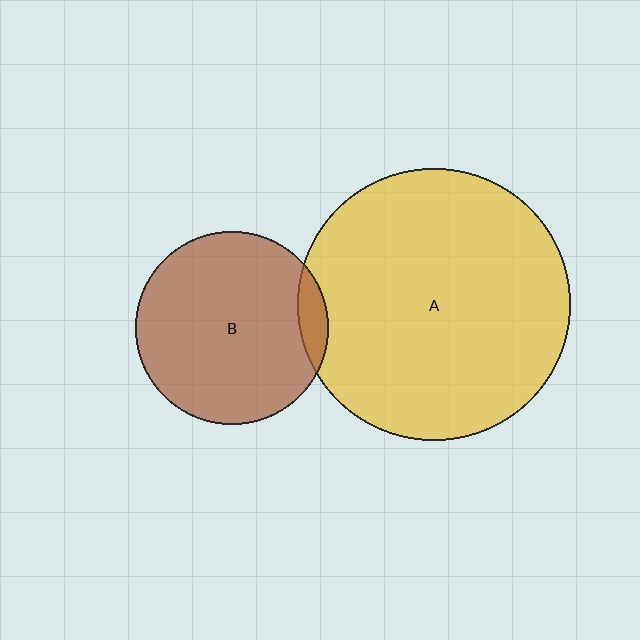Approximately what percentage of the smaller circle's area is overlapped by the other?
Approximately 5%.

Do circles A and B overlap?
Yes.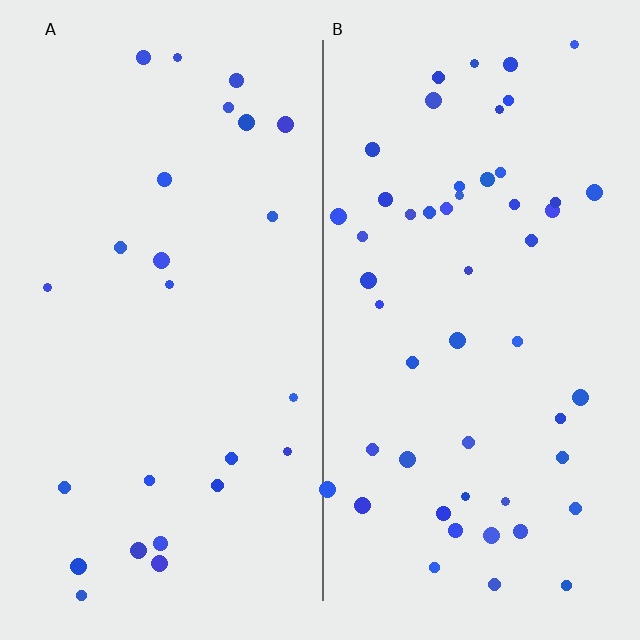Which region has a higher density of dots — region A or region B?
B (the right).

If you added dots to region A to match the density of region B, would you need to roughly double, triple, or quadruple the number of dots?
Approximately double.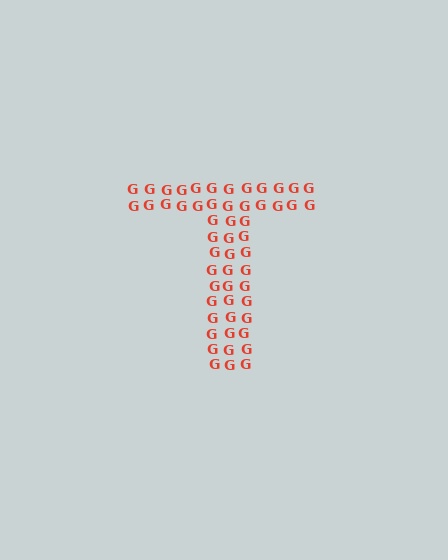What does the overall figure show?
The overall figure shows the letter T.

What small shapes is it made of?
It is made of small letter G's.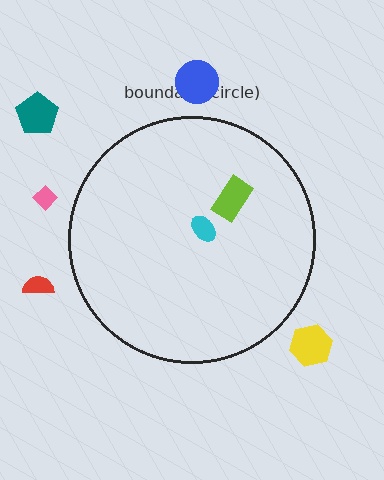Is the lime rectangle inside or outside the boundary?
Inside.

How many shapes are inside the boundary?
2 inside, 5 outside.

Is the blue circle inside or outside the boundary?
Outside.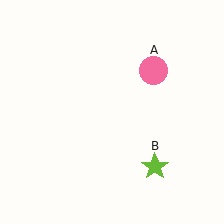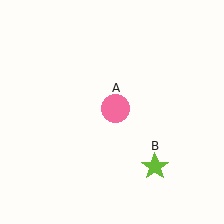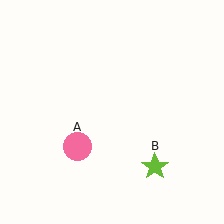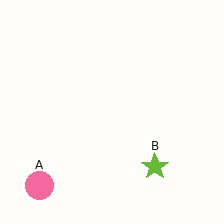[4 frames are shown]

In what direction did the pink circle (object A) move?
The pink circle (object A) moved down and to the left.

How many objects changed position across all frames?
1 object changed position: pink circle (object A).